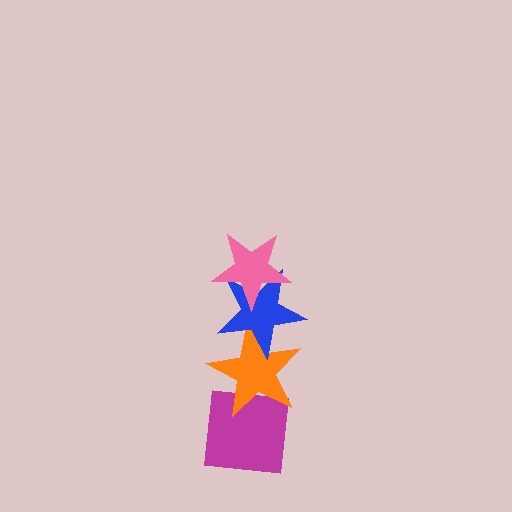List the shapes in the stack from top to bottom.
From top to bottom: the pink star, the blue star, the orange star, the magenta square.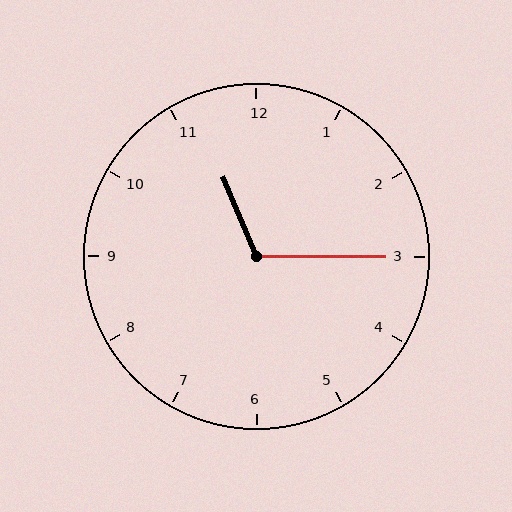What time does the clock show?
11:15.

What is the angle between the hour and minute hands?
Approximately 112 degrees.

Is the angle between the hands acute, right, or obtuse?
It is obtuse.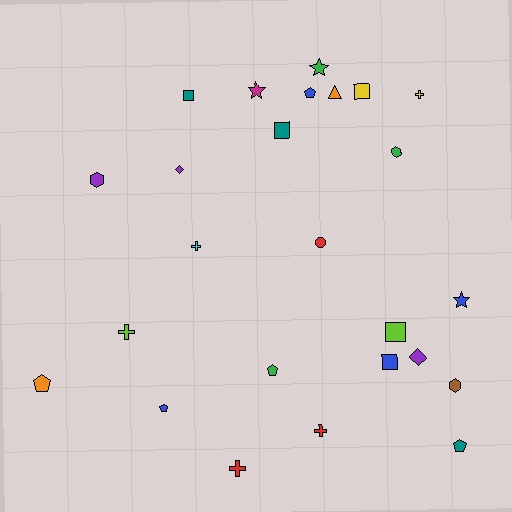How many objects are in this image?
There are 25 objects.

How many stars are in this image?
There are 3 stars.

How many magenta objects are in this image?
There is 1 magenta object.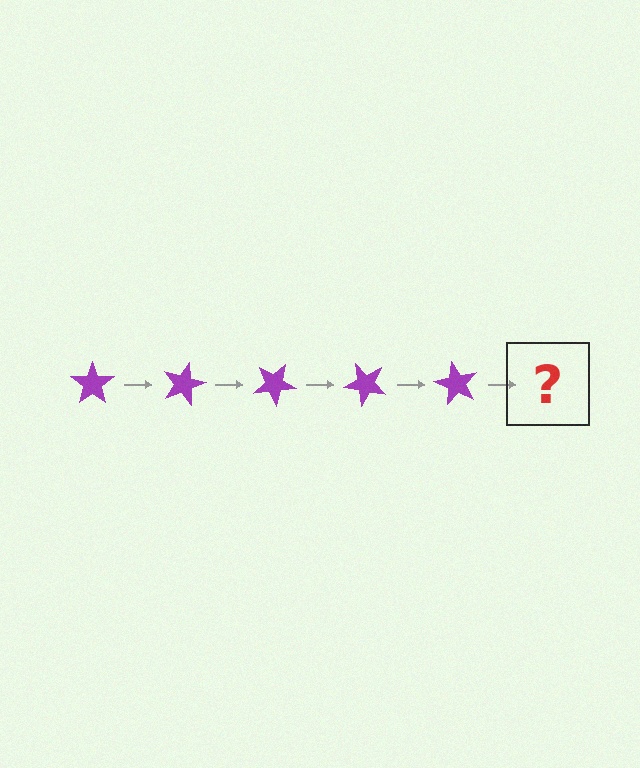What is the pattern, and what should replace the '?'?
The pattern is that the star rotates 15 degrees each step. The '?' should be a purple star rotated 75 degrees.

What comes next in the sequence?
The next element should be a purple star rotated 75 degrees.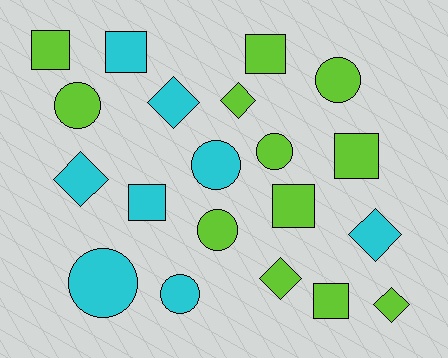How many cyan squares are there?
There are 2 cyan squares.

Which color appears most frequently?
Lime, with 12 objects.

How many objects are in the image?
There are 20 objects.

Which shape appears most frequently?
Circle, with 7 objects.